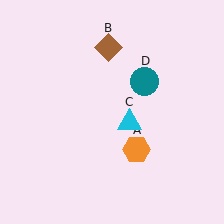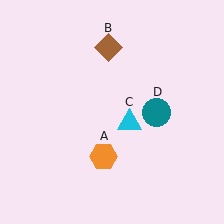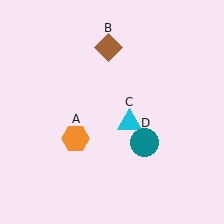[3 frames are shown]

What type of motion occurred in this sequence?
The orange hexagon (object A), teal circle (object D) rotated clockwise around the center of the scene.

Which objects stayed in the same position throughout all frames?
Brown diamond (object B) and cyan triangle (object C) remained stationary.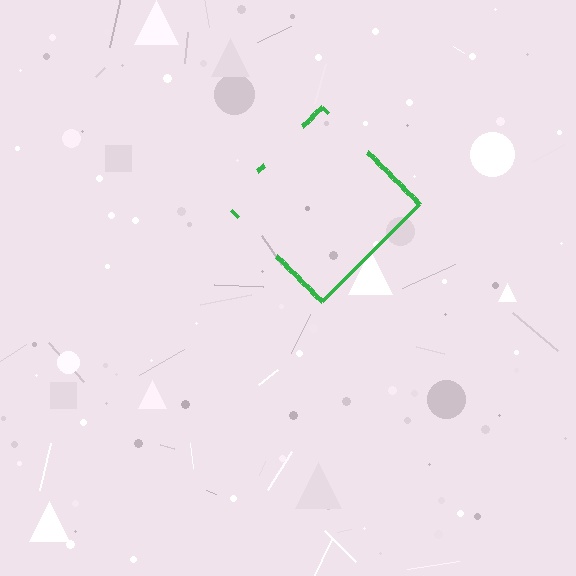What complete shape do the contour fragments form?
The contour fragments form a diamond.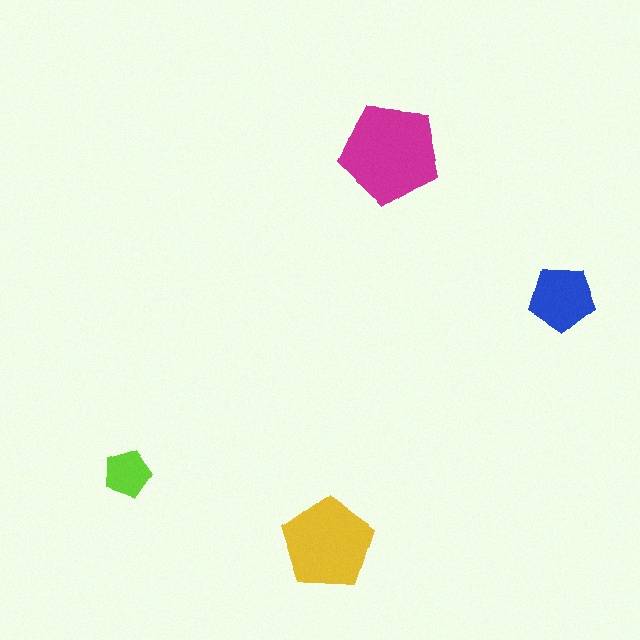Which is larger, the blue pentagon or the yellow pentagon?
The yellow one.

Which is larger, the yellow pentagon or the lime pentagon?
The yellow one.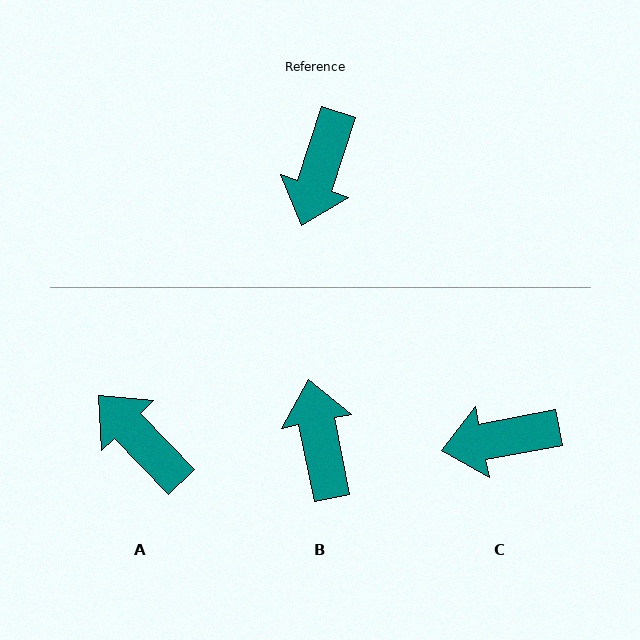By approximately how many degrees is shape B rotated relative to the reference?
Approximately 151 degrees clockwise.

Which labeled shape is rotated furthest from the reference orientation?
B, about 151 degrees away.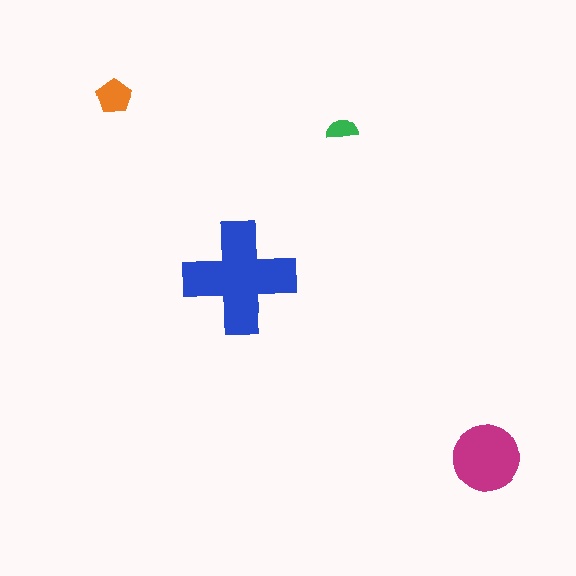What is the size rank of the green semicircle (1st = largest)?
4th.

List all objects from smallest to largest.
The green semicircle, the orange pentagon, the magenta circle, the blue cross.